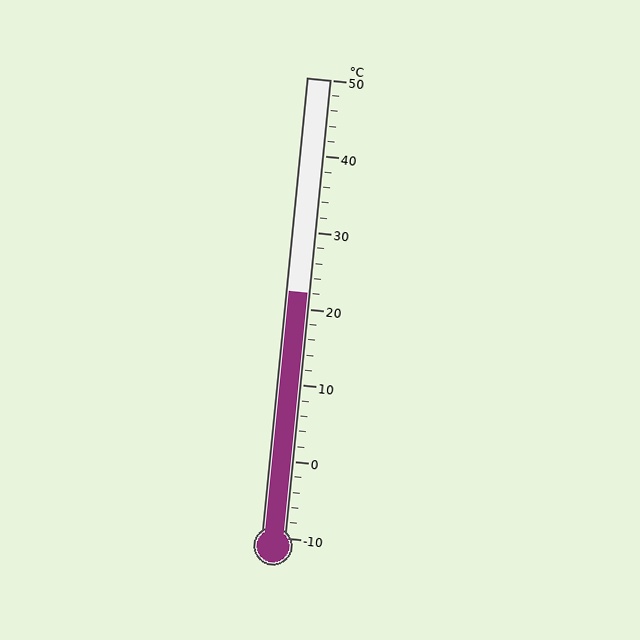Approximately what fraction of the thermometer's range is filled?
The thermometer is filled to approximately 55% of its range.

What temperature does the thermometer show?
The thermometer shows approximately 22°C.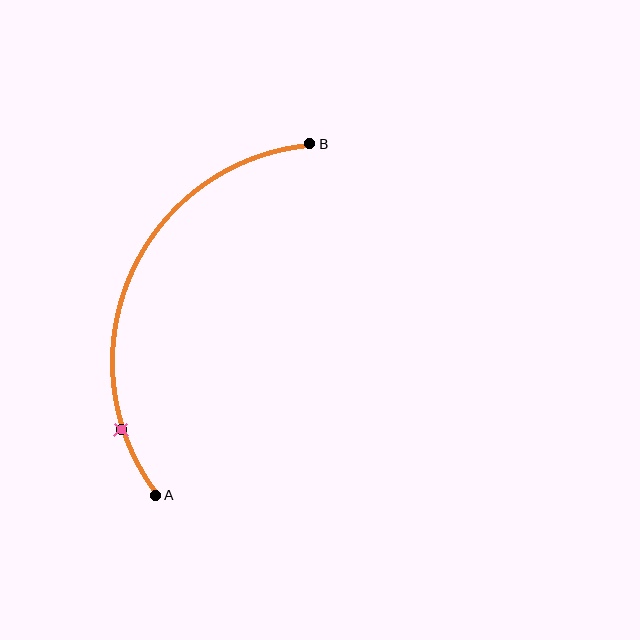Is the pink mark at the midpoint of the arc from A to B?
No. The pink mark lies on the arc but is closer to endpoint A. The arc midpoint would be at the point on the curve equidistant along the arc from both A and B.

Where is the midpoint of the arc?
The arc midpoint is the point on the curve farthest from the straight line joining A and B. It sits to the left of that line.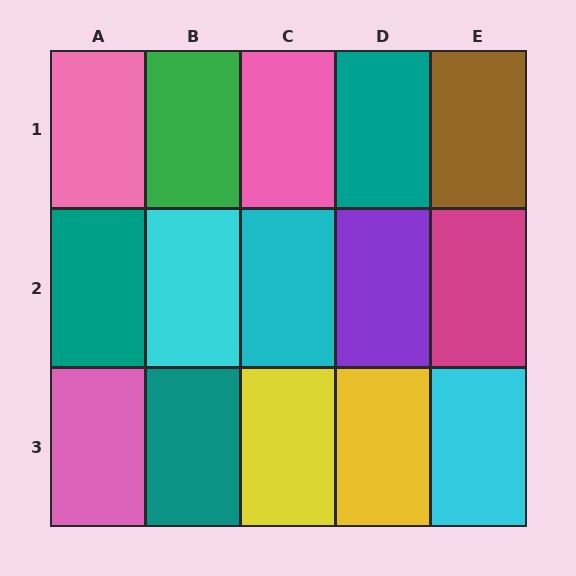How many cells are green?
1 cell is green.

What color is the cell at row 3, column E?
Cyan.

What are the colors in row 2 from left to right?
Teal, cyan, cyan, purple, magenta.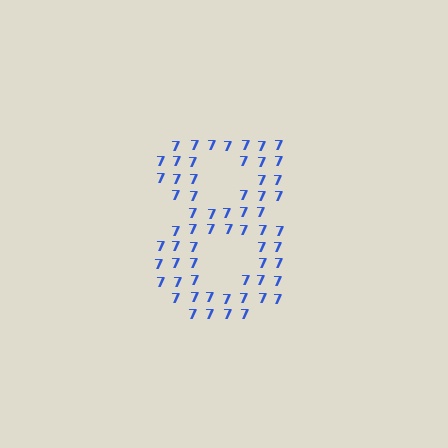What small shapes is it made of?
It is made of small digit 7's.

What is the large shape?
The large shape is the digit 8.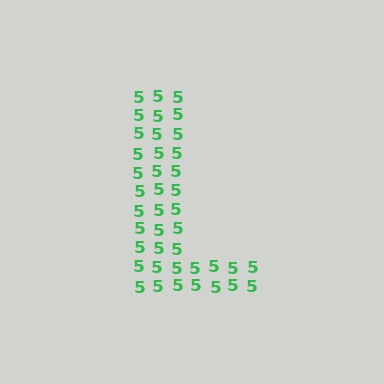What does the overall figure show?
The overall figure shows the letter L.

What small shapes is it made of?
It is made of small digit 5's.